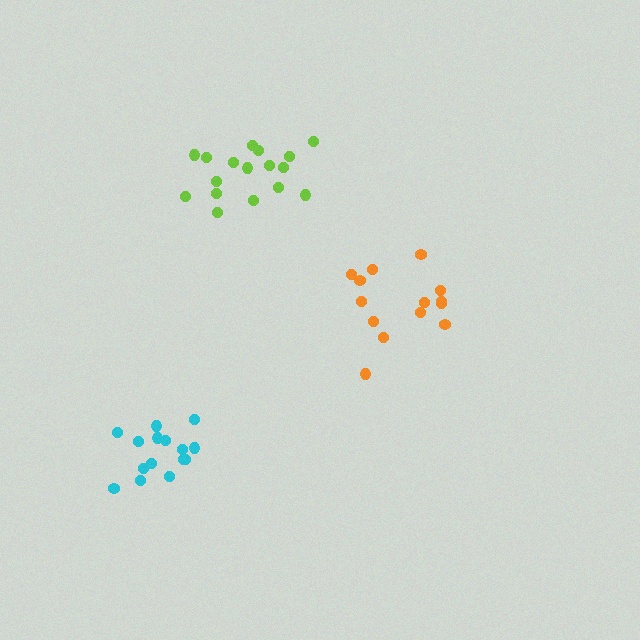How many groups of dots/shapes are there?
There are 3 groups.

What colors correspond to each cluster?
The clusters are colored: cyan, lime, orange.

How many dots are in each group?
Group 1: 15 dots, Group 2: 17 dots, Group 3: 14 dots (46 total).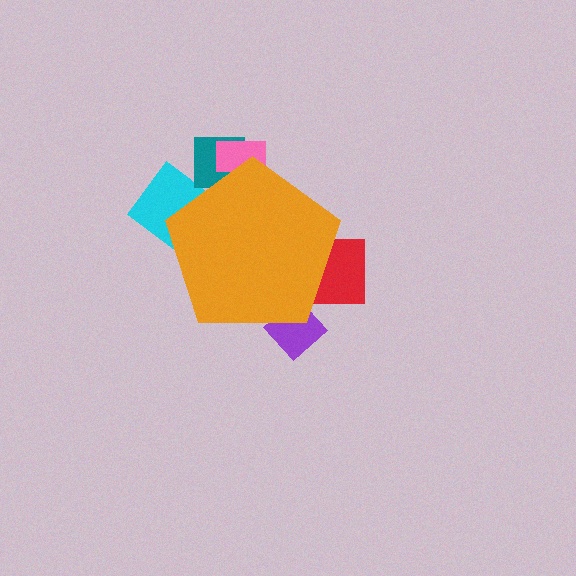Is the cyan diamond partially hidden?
Yes, the cyan diamond is partially hidden behind the orange pentagon.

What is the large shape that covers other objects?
An orange pentagon.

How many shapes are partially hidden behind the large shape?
5 shapes are partially hidden.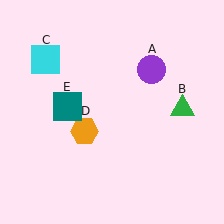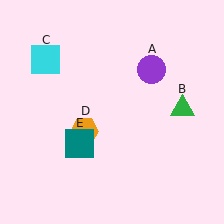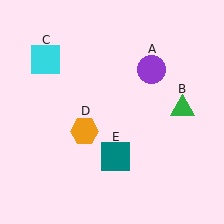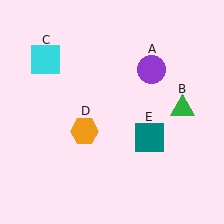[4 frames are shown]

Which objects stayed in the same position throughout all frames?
Purple circle (object A) and green triangle (object B) and cyan square (object C) and orange hexagon (object D) remained stationary.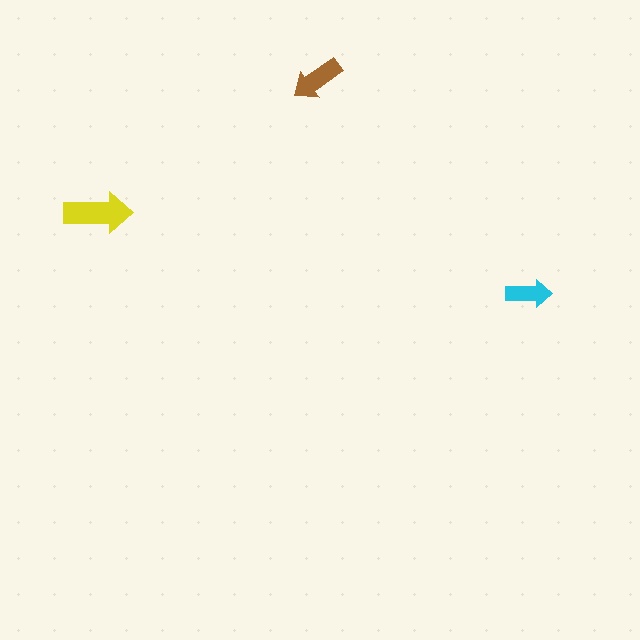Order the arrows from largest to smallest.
the yellow one, the brown one, the cyan one.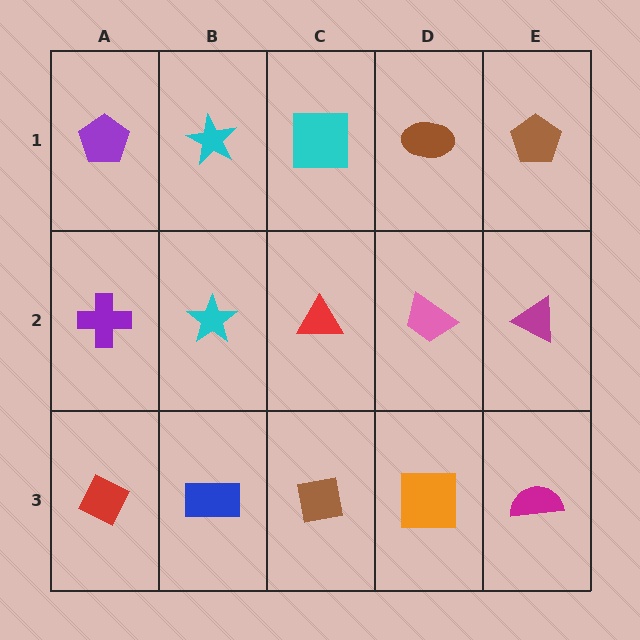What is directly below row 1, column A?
A purple cross.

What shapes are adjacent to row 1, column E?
A magenta triangle (row 2, column E), a brown ellipse (row 1, column D).